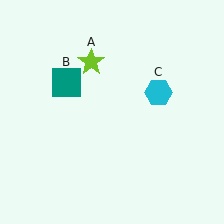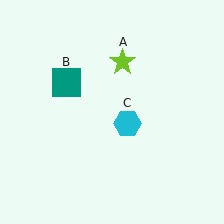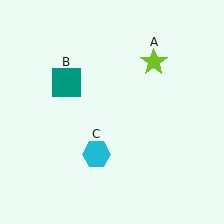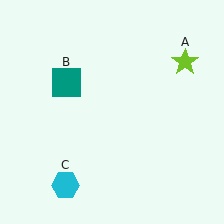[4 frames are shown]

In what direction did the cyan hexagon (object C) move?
The cyan hexagon (object C) moved down and to the left.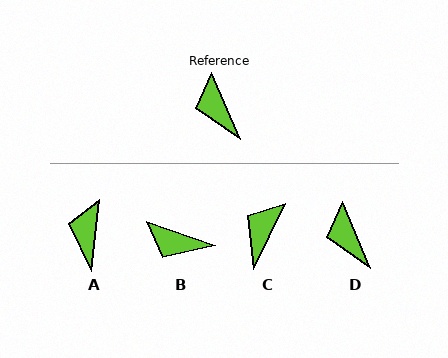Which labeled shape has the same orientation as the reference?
D.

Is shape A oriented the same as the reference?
No, it is off by about 30 degrees.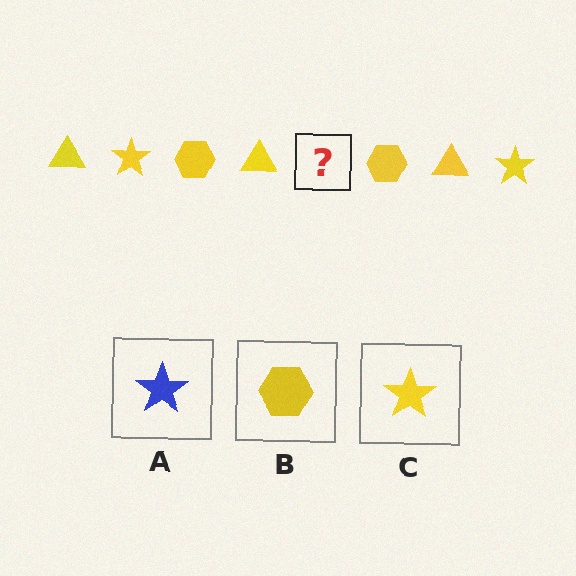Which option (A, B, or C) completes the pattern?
C.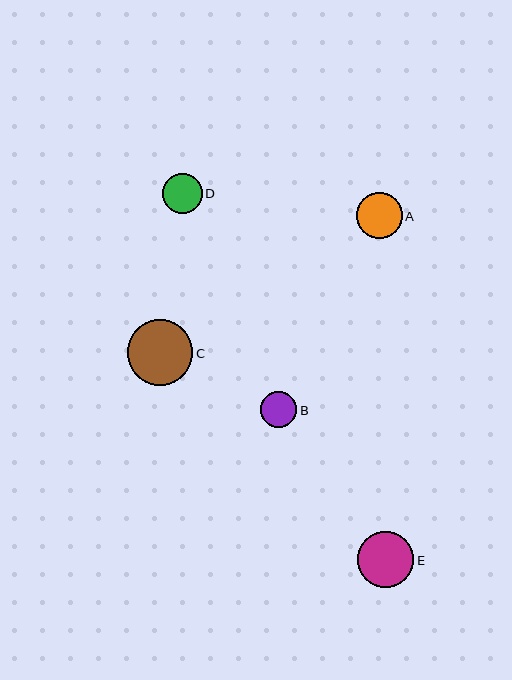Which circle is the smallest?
Circle B is the smallest with a size of approximately 36 pixels.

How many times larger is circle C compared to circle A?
Circle C is approximately 1.4 times the size of circle A.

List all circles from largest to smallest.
From largest to smallest: C, E, A, D, B.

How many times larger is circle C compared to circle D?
Circle C is approximately 1.7 times the size of circle D.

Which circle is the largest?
Circle C is the largest with a size of approximately 66 pixels.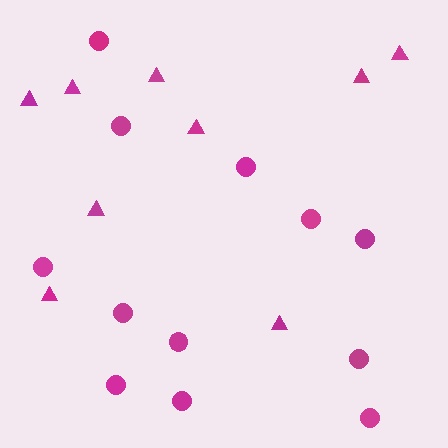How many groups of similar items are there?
There are 2 groups: one group of triangles (9) and one group of circles (12).